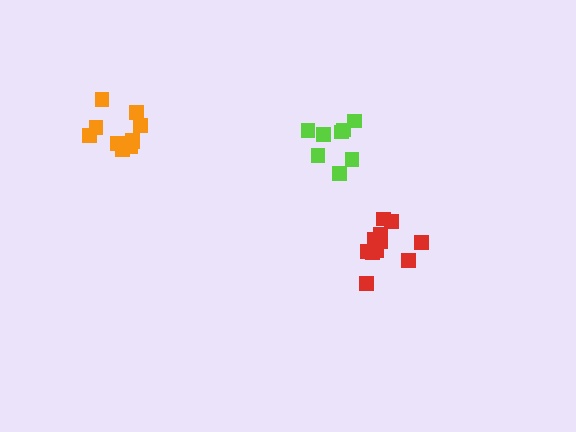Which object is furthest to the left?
The orange cluster is leftmost.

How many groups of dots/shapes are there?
There are 3 groups.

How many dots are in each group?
Group 1: 10 dots, Group 2: 11 dots, Group 3: 8 dots (29 total).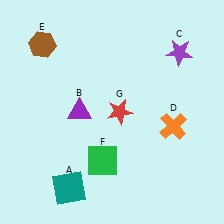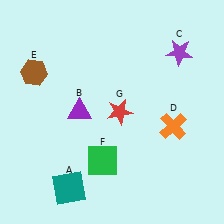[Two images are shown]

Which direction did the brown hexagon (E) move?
The brown hexagon (E) moved down.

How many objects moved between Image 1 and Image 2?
1 object moved between the two images.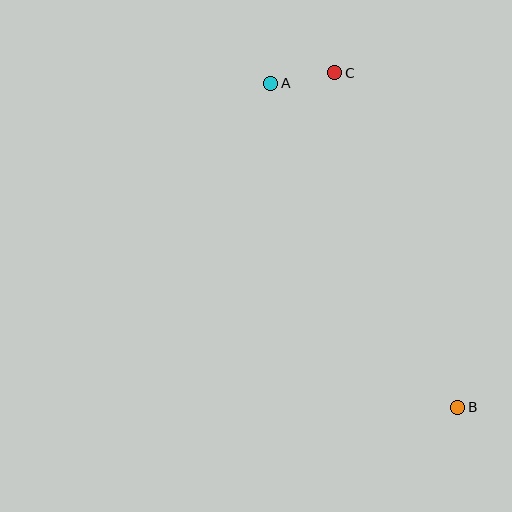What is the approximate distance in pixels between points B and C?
The distance between B and C is approximately 357 pixels.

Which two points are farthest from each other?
Points A and B are farthest from each other.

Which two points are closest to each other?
Points A and C are closest to each other.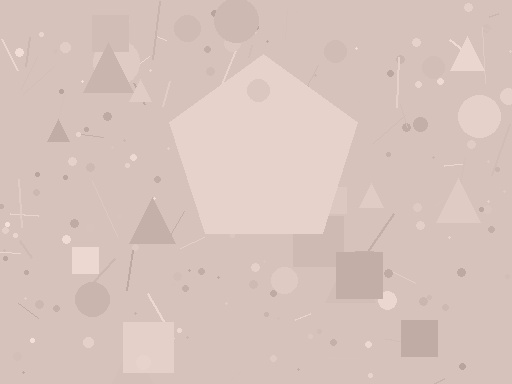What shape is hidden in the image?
A pentagon is hidden in the image.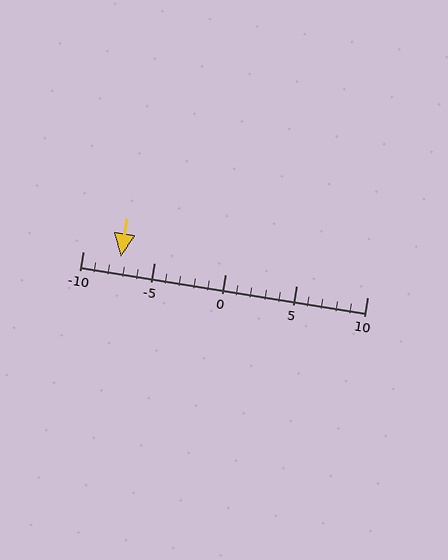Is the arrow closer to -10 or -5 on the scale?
The arrow is closer to -5.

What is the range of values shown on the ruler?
The ruler shows values from -10 to 10.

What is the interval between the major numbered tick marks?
The major tick marks are spaced 5 units apart.